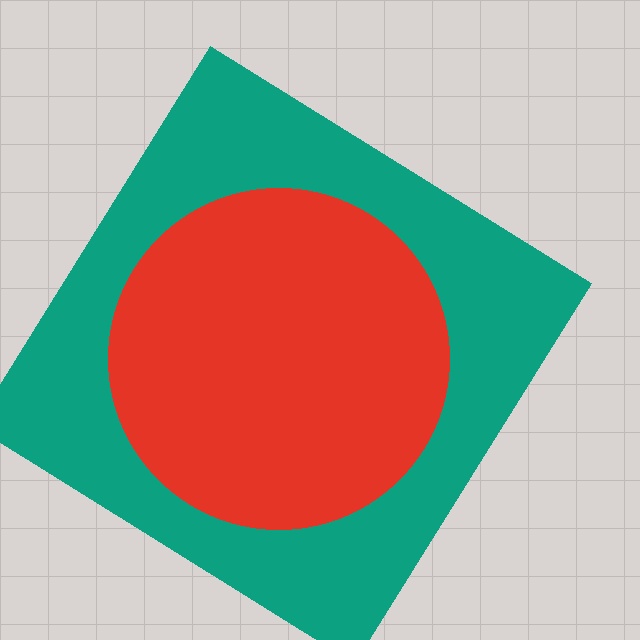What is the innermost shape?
The red circle.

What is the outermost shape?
The teal diamond.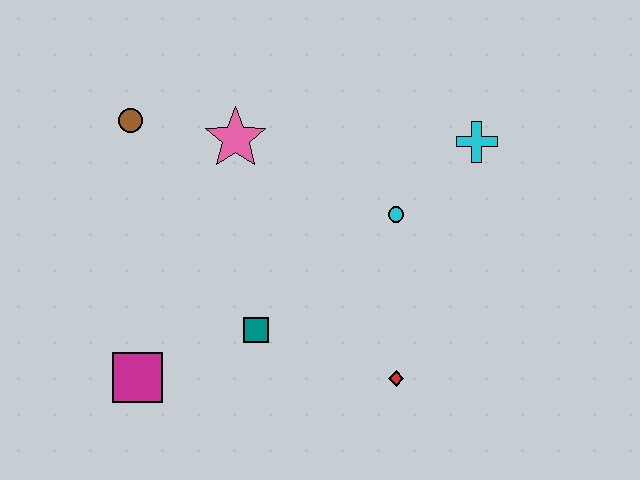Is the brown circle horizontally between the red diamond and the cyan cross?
No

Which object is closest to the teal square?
The magenta square is closest to the teal square.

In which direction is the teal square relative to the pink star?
The teal square is below the pink star.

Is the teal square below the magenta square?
No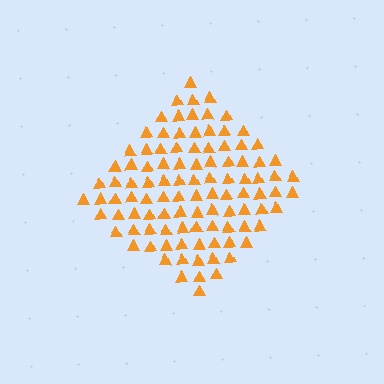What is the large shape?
The large shape is a diamond.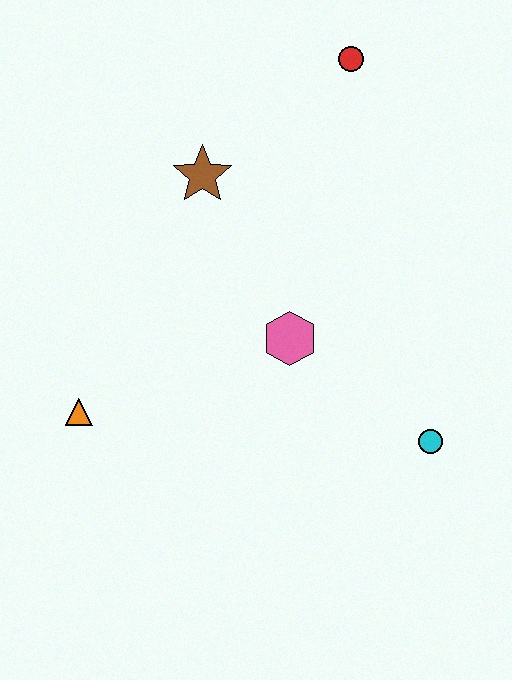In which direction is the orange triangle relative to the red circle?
The orange triangle is below the red circle.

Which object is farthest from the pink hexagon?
The red circle is farthest from the pink hexagon.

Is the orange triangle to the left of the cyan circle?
Yes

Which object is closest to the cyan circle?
The pink hexagon is closest to the cyan circle.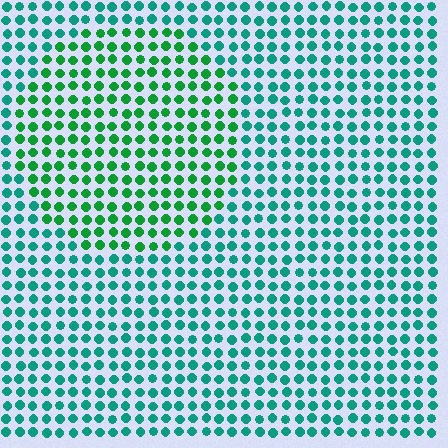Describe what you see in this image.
The image is filled with small teal elements in a uniform arrangement. A circle-shaped region is visible where the elements are tinted to a slightly different hue, forming a subtle color boundary.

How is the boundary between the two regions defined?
The boundary is defined purely by a slight shift in hue (about 33 degrees). Spacing, size, and orientation are identical on both sides.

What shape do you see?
I see a circle.